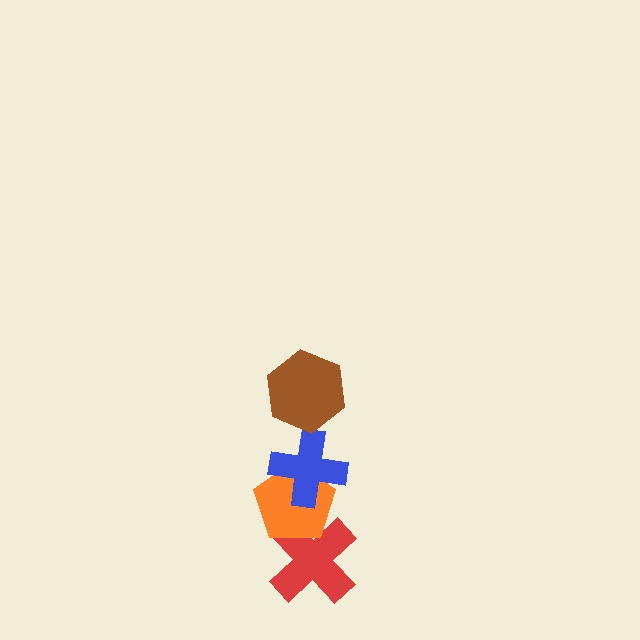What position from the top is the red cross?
The red cross is 4th from the top.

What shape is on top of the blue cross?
The brown hexagon is on top of the blue cross.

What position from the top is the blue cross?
The blue cross is 2nd from the top.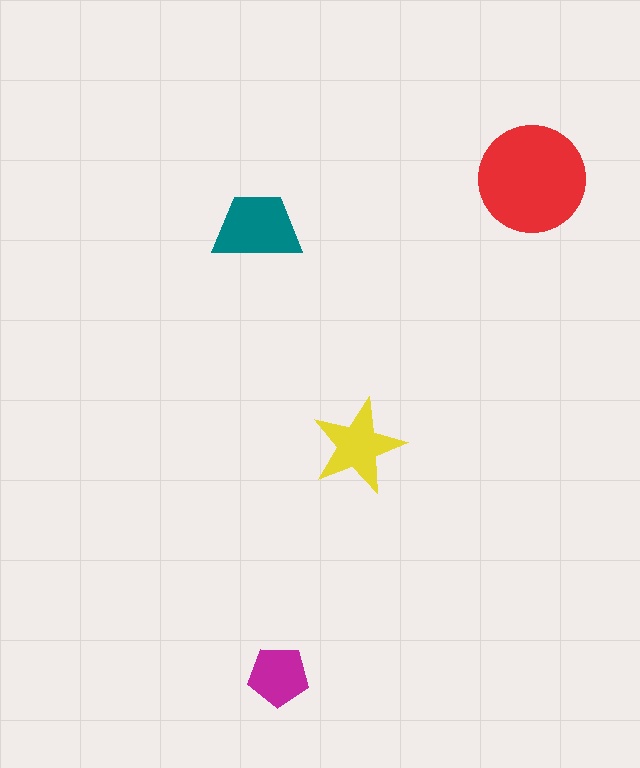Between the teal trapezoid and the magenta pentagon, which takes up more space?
The teal trapezoid.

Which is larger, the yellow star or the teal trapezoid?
The teal trapezoid.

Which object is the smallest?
The magenta pentagon.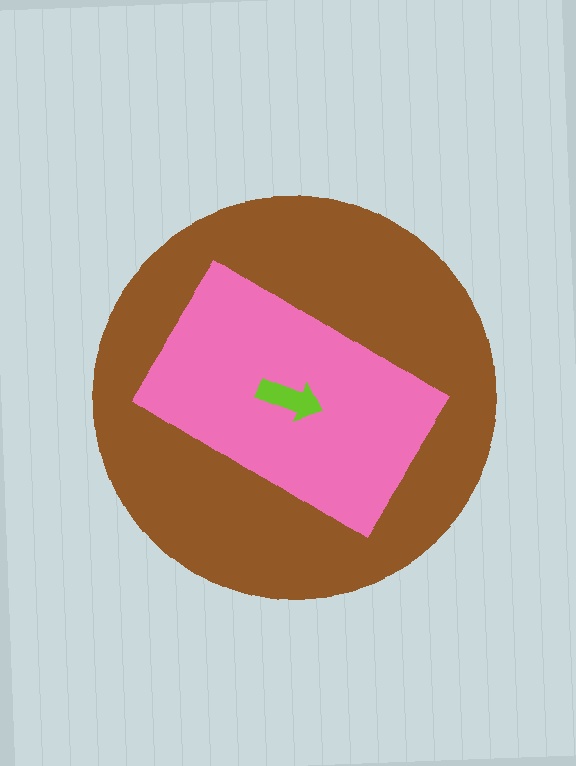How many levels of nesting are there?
3.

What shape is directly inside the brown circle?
The pink rectangle.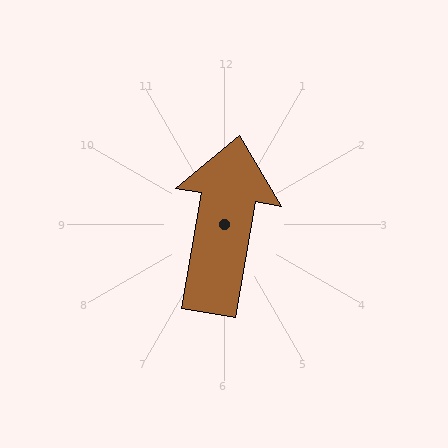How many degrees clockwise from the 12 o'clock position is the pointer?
Approximately 10 degrees.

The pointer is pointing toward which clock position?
Roughly 12 o'clock.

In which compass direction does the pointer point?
North.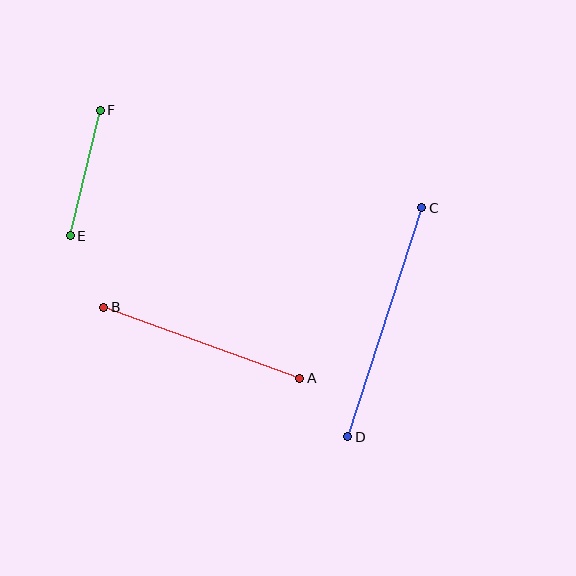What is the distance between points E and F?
The distance is approximately 129 pixels.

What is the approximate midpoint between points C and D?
The midpoint is at approximately (385, 322) pixels.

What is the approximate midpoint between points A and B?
The midpoint is at approximately (202, 343) pixels.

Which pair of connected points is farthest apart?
Points C and D are farthest apart.